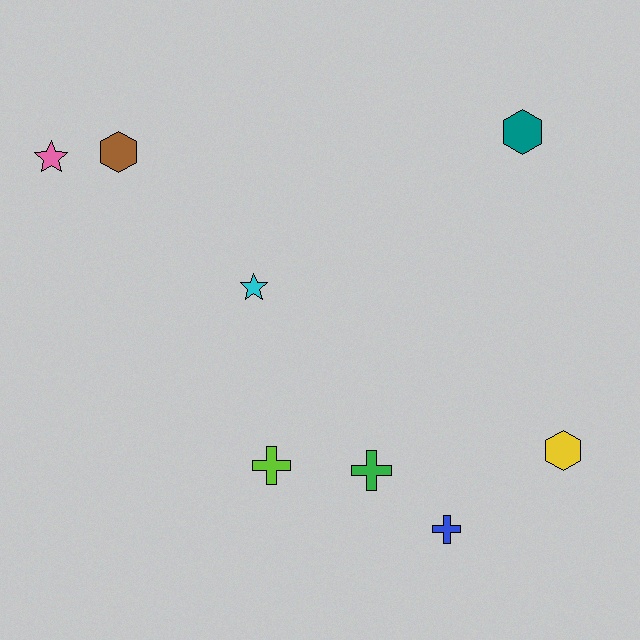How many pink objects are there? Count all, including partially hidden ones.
There is 1 pink object.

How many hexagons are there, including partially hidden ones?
There are 3 hexagons.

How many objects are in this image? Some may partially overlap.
There are 8 objects.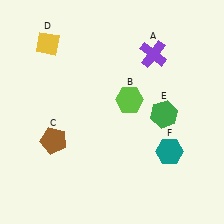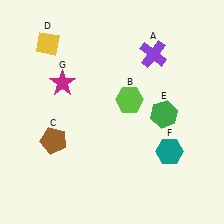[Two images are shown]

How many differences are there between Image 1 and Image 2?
There is 1 difference between the two images.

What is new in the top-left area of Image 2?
A magenta star (G) was added in the top-left area of Image 2.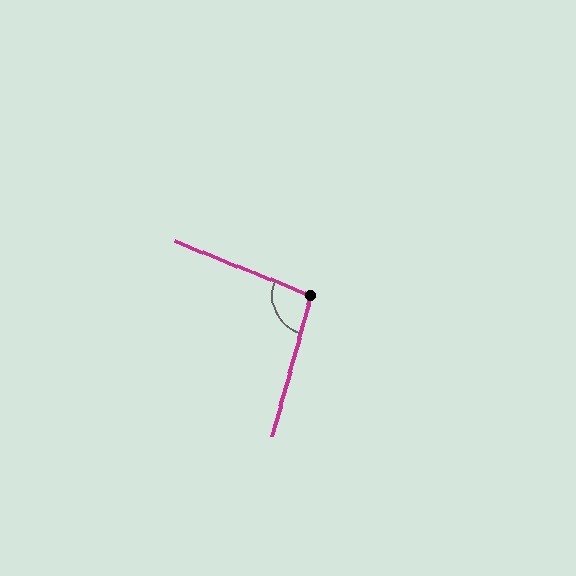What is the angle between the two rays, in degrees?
Approximately 96 degrees.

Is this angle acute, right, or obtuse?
It is obtuse.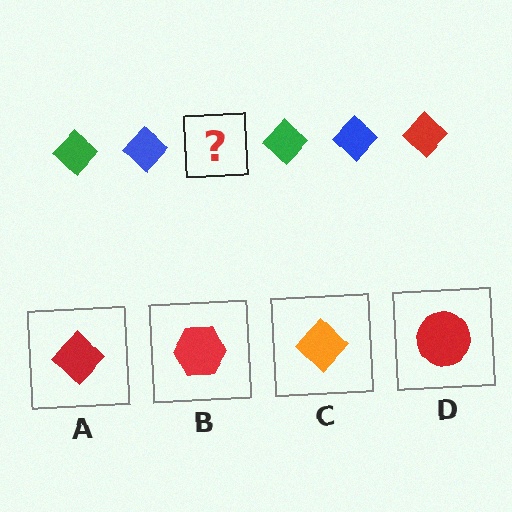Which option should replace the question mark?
Option A.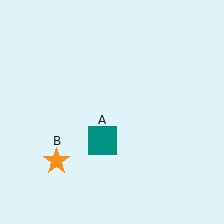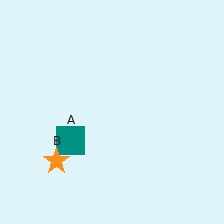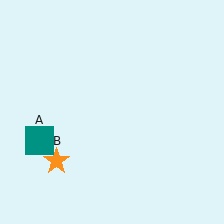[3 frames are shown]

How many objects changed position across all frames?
1 object changed position: teal square (object A).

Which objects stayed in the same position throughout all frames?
Orange star (object B) remained stationary.